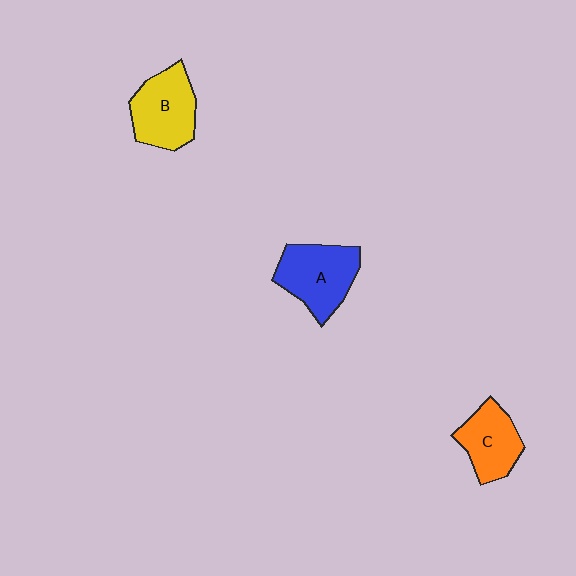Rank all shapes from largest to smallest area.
From largest to smallest: A (blue), B (yellow), C (orange).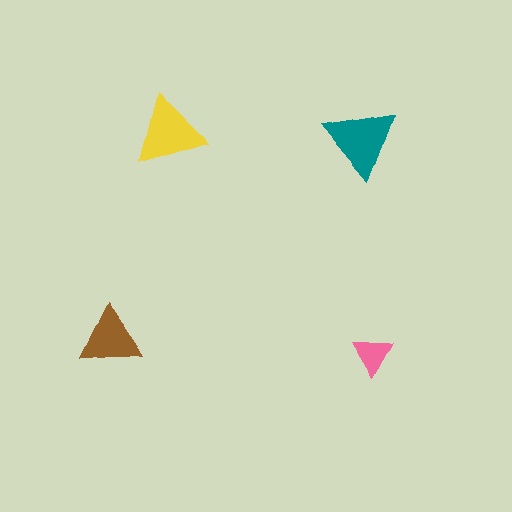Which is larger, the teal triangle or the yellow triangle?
The teal one.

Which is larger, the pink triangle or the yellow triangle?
The yellow one.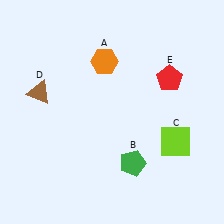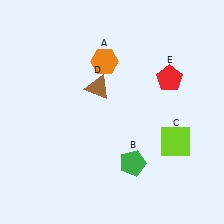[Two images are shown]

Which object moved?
The brown triangle (D) moved right.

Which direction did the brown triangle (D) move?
The brown triangle (D) moved right.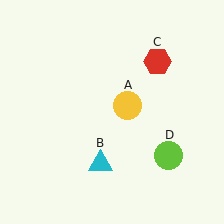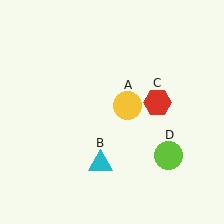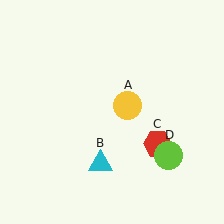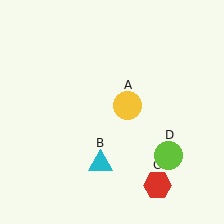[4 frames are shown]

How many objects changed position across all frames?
1 object changed position: red hexagon (object C).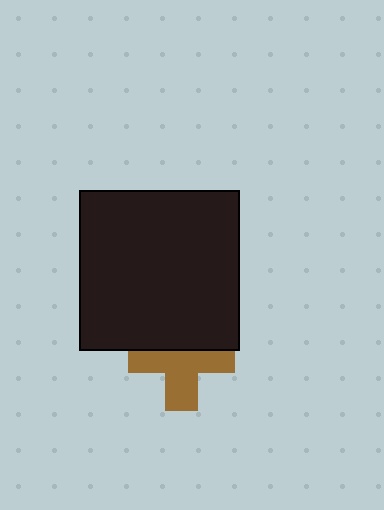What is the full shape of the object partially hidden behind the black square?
The partially hidden object is a brown cross.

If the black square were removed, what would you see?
You would see the complete brown cross.